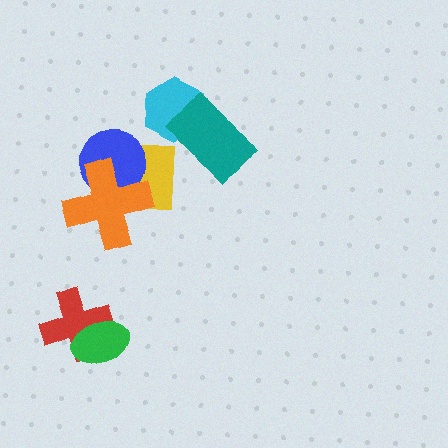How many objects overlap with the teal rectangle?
1 object overlaps with the teal rectangle.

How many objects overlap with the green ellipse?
1 object overlaps with the green ellipse.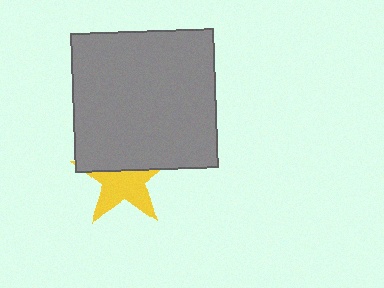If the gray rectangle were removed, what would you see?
You would see the complete yellow star.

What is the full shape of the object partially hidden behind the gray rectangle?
The partially hidden object is a yellow star.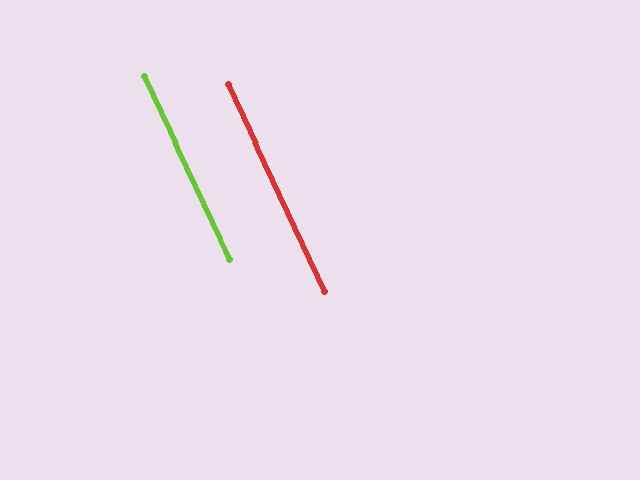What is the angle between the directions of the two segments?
Approximately 0 degrees.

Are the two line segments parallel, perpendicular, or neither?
Parallel — their directions differ by only 0.1°.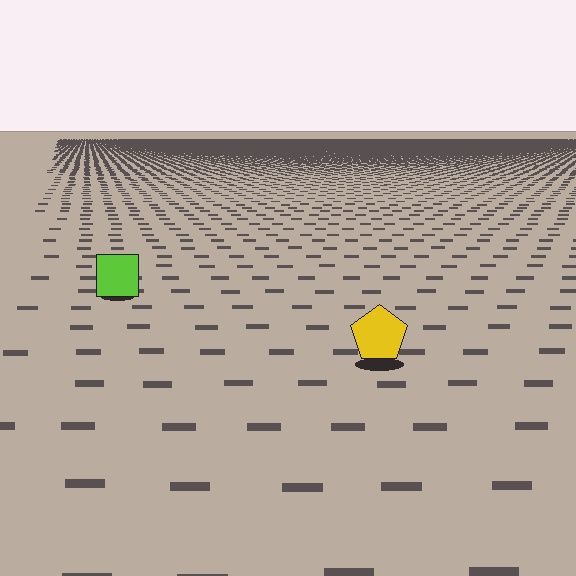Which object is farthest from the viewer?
The lime square is farthest from the viewer. It appears smaller and the ground texture around it is denser.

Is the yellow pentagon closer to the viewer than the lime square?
Yes. The yellow pentagon is closer — you can tell from the texture gradient: the ground texture is coarser near it.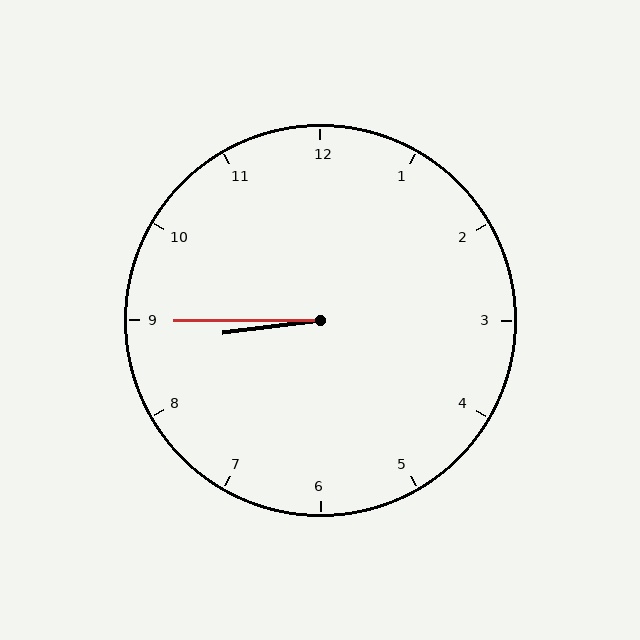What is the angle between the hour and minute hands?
Approximately 8 degrees.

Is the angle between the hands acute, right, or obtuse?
It is acute.